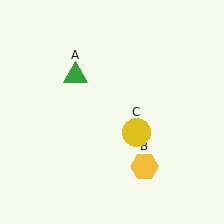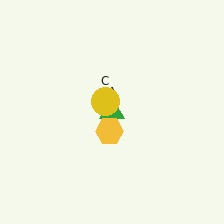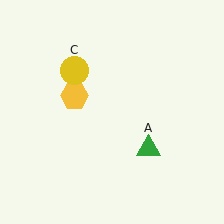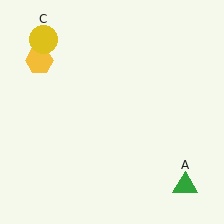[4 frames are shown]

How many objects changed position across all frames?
3 objects changed position: green triangle (object A), yellow hexagon (object B), yellow circle (object C).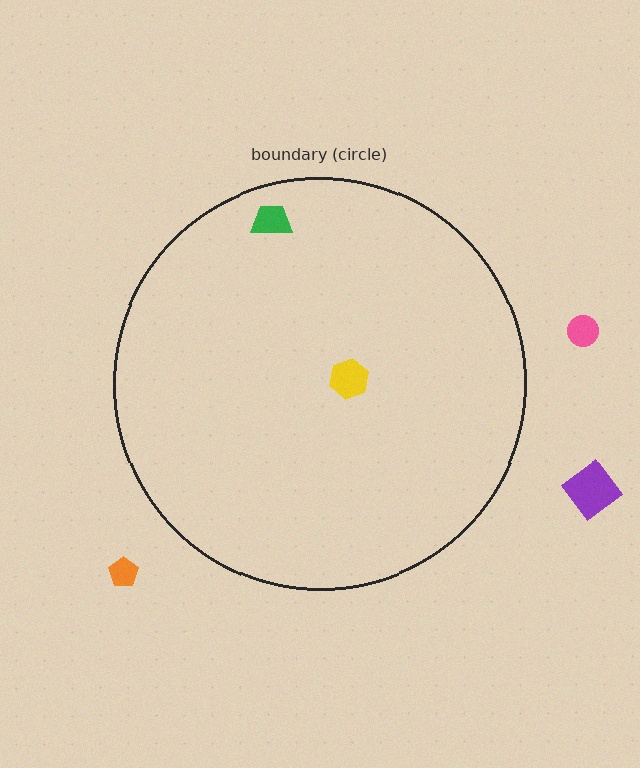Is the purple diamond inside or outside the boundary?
Outside.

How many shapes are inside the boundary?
2 inside, 3 outside.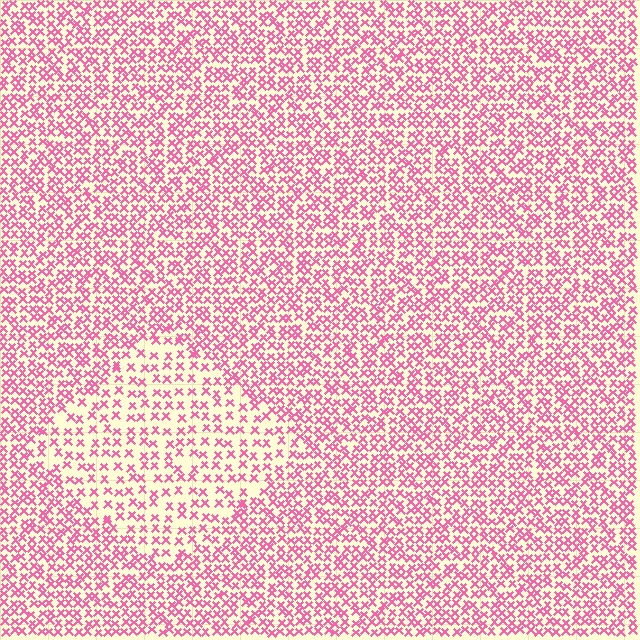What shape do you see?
I see a diamond.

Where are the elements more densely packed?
The elements are more densely packed outside the diamond boundary.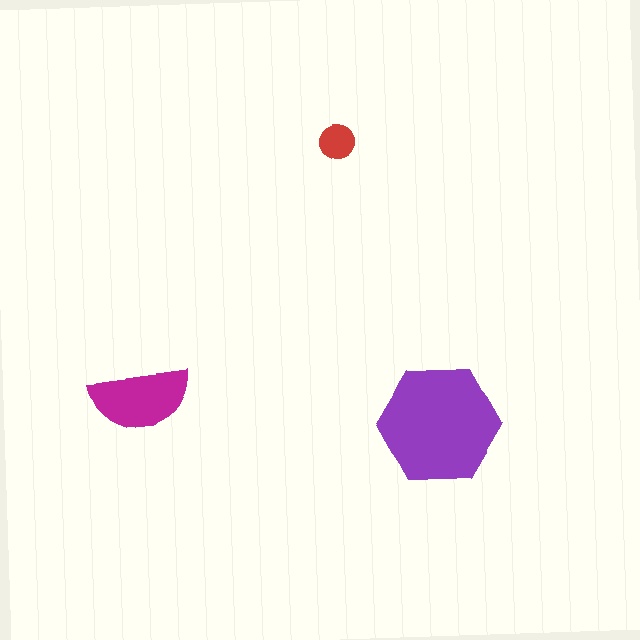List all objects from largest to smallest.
The purple hexagon, the magenta semicircle, the red circle.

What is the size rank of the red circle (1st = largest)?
3rd.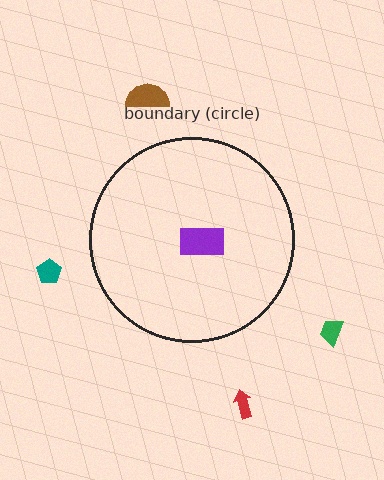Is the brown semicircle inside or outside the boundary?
Outside.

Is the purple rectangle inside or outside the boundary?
Inside.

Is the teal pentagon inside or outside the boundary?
Outside.